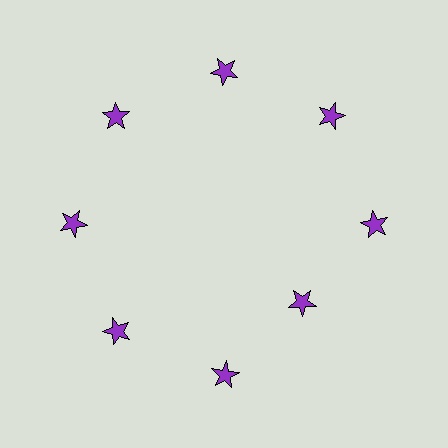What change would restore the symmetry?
The symmetry would be restored by moving it outward, back onto the ring so that all 8 stars sit at equal angles and equal distance from the center.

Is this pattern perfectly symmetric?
No. The 8 purple stars are arranged in a ring, but one element near the 4 o'clock position is pulled inward toward the center, breaking the 8-fold rotational symmetry.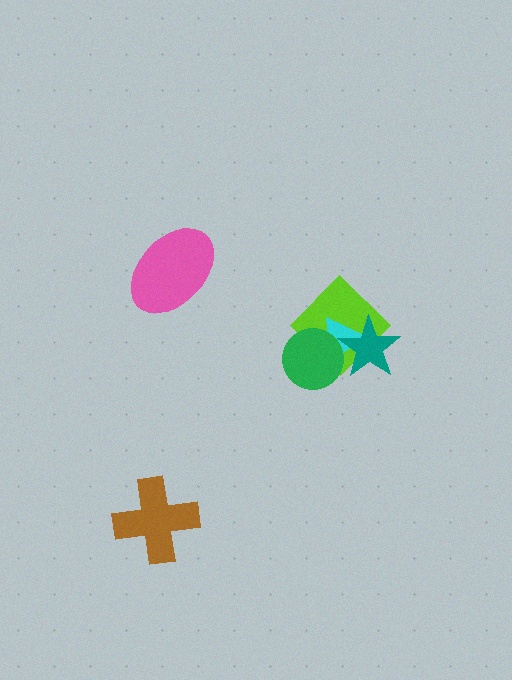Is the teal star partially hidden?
Yes, it is partially covered by another shape.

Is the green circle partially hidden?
No, no other shape covers it.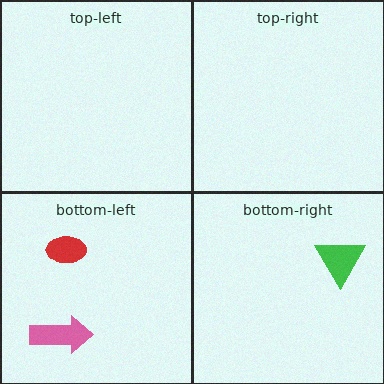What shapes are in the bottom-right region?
The green triangle.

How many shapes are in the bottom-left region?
2.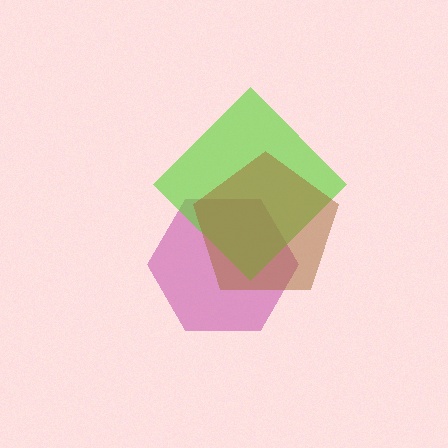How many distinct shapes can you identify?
There are 3 distinct shapes: a magenta hexagon, a lime diamond, a brown pentagon.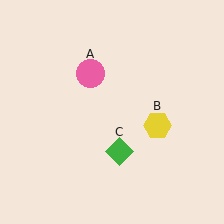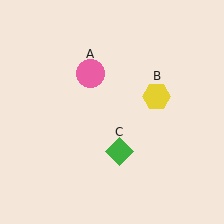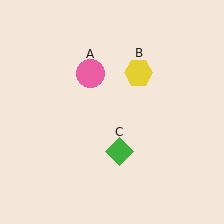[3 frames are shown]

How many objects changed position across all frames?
1 object changed position: yellow hexagon (object B).